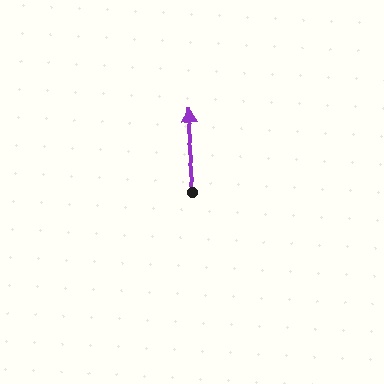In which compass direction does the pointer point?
North.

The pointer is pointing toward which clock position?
Roughly 12 o'clock.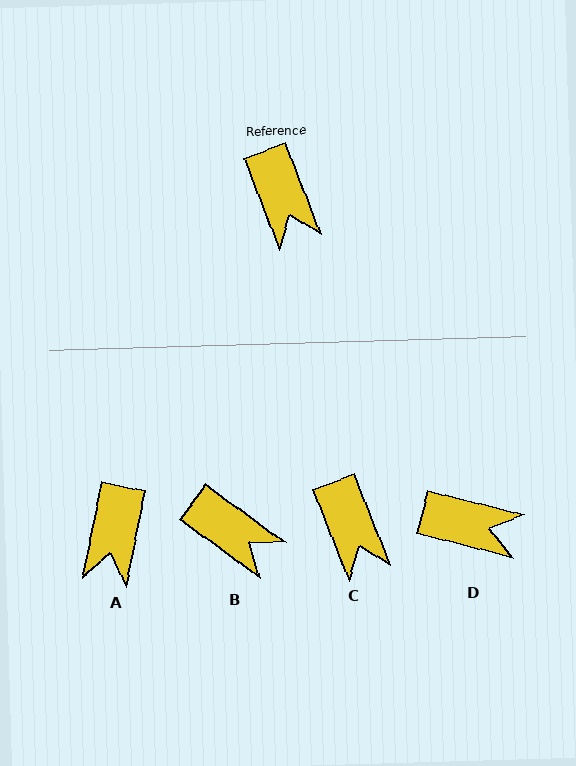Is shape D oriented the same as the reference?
No, it is off by about 55 degrees.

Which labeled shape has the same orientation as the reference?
C.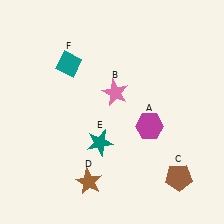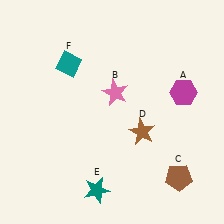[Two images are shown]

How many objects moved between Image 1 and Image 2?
3 objects moved between the two images.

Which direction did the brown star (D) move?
The brown star (D) moved right.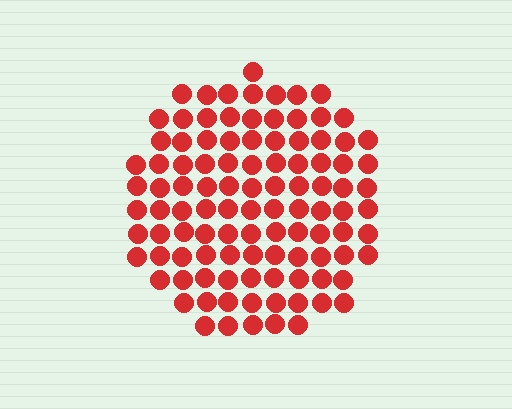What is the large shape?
The large shape is a circle.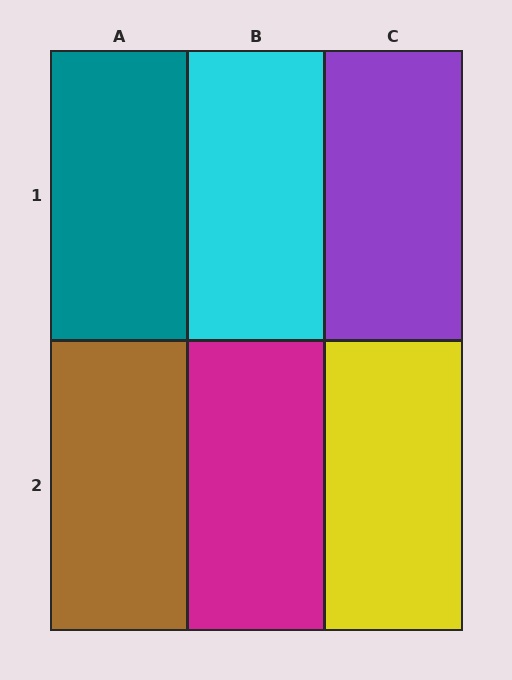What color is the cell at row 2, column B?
Magenta.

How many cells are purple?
1 cell is purple.